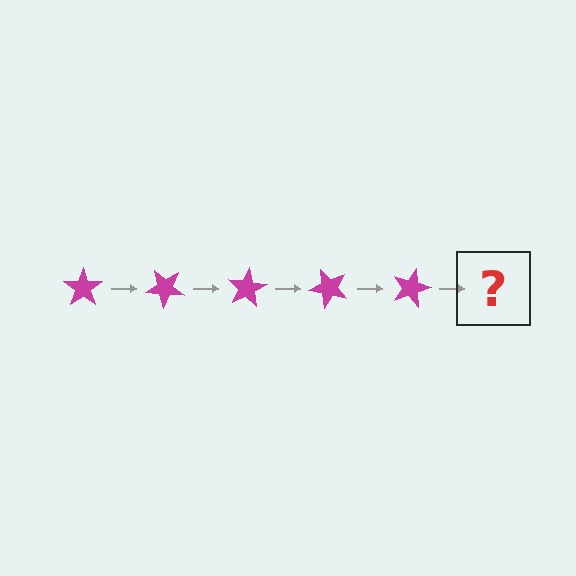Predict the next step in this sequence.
The next step is a magenta star rotated 200 degrees.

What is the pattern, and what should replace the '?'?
The pattern is that the star rotates 40 degrees each step. The '?' should be a magenta star rotated 200 degrees.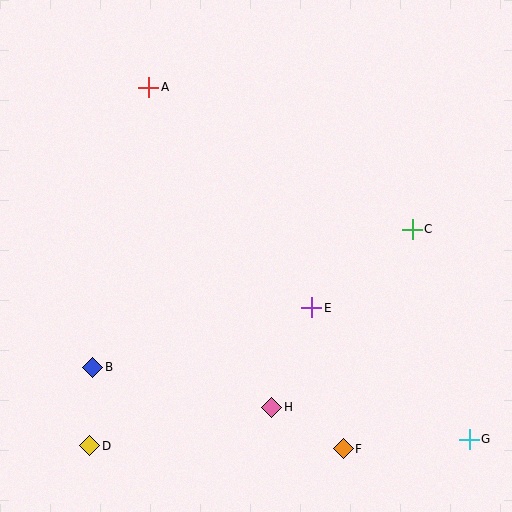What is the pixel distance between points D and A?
The distance between D and A is 363 pixels.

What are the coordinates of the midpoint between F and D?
The midpoint between F and D is at (217, 447).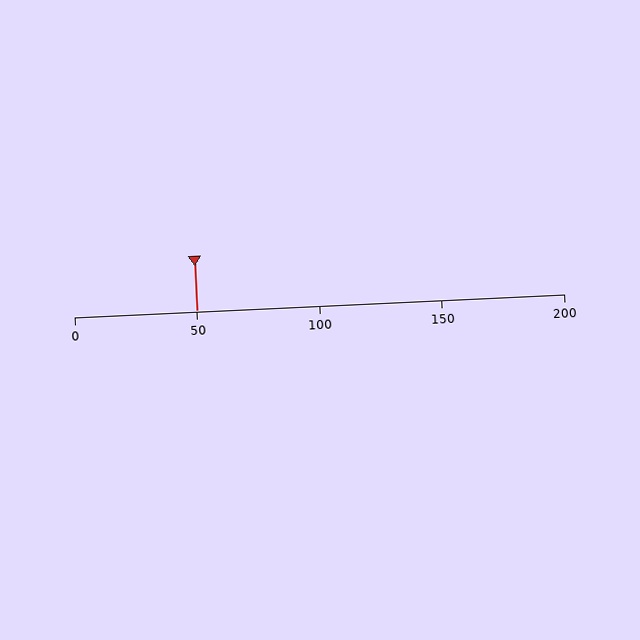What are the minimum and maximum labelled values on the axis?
The axis runs from 0 to 200.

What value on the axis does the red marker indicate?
The marker indicates approximately 50.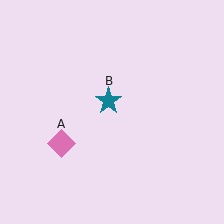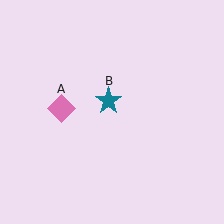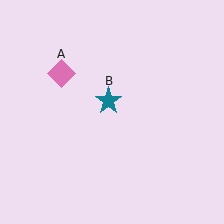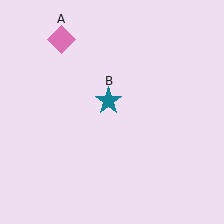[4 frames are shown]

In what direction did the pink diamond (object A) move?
The pink diamond (object A) moved up.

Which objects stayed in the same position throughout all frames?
Teal star (object B) remained stationary.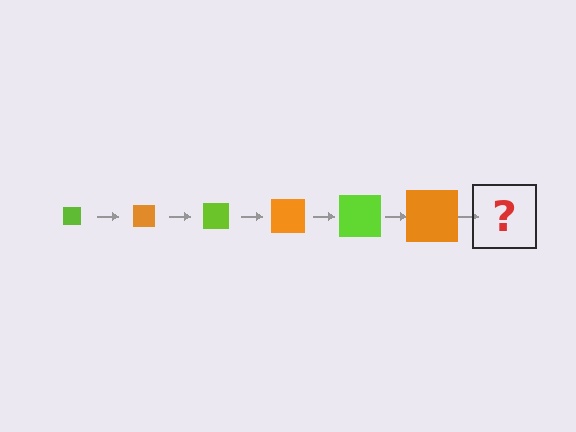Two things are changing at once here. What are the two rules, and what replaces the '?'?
The two rules are that the square grows larger each step and the color cycles through lime and orange. The '?' should be a lime square, larger than the previous one.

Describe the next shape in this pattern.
It should be a lime square, larger than the previous one.